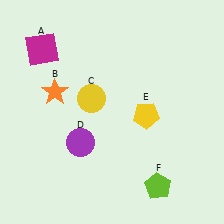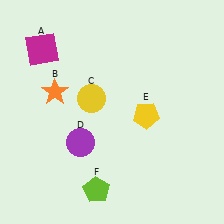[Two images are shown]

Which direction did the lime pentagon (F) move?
The lime pentagon (F) moved left.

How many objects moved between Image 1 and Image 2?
1 object moved between the two images.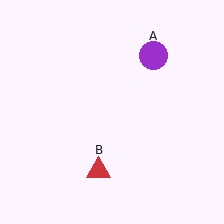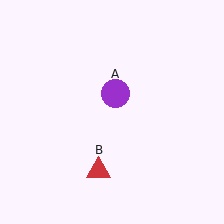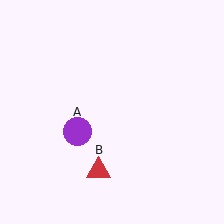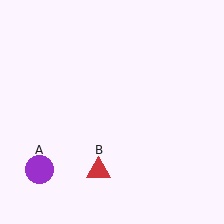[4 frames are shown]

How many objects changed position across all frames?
1 object changed position: purple circle (object A).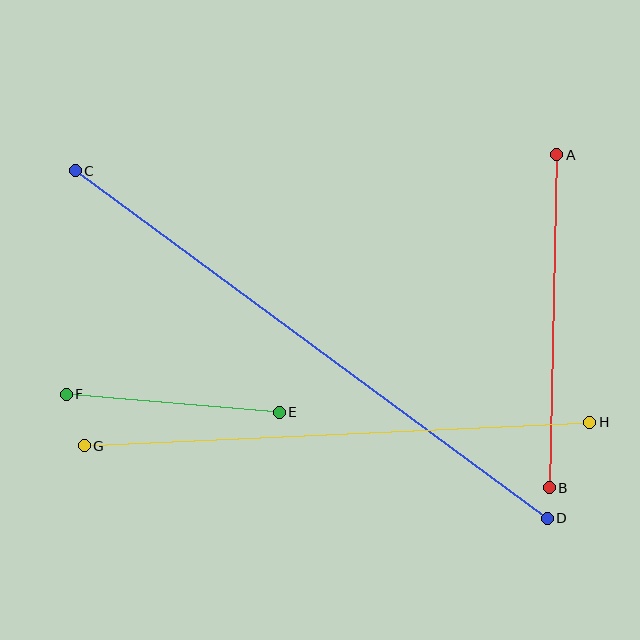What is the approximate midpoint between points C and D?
The midpoint is at approximately (311, 344) pixels.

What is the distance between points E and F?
The distance is approximately 214 pixels.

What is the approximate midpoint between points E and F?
The midpoint is at approximately (173, 403) pixels.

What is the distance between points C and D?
The distance is approximately 586 pixels.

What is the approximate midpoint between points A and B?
The midpoint is at approximately (553, 321) pixels.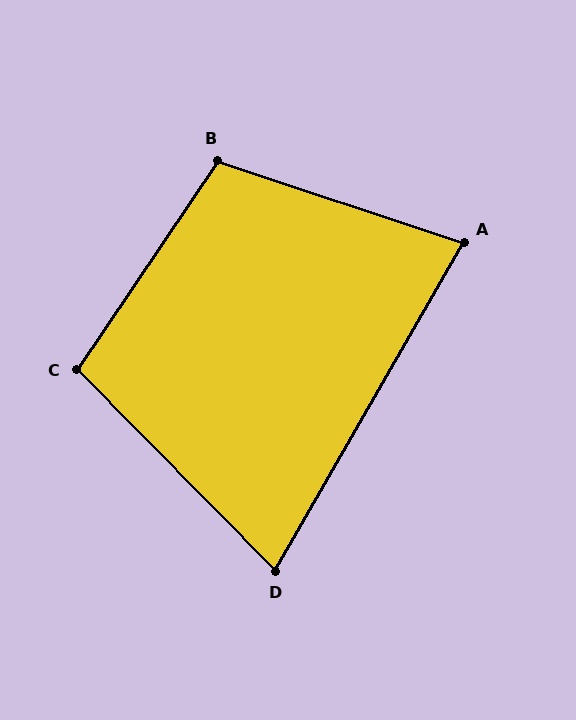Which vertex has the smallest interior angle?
D, at approximately 74 degrees.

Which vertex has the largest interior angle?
B, at approximately 106 degrees.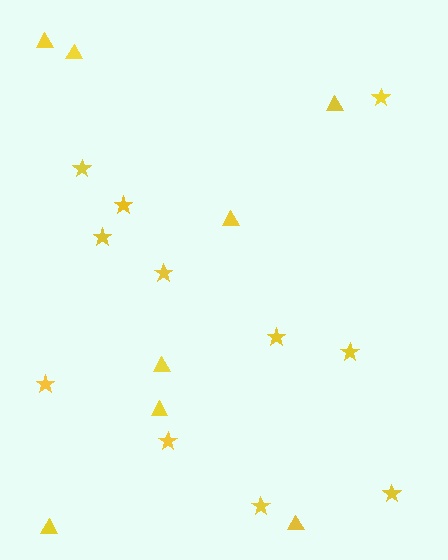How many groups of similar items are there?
There are 2 groups: one group of stars (11) and one group of triangles (8).